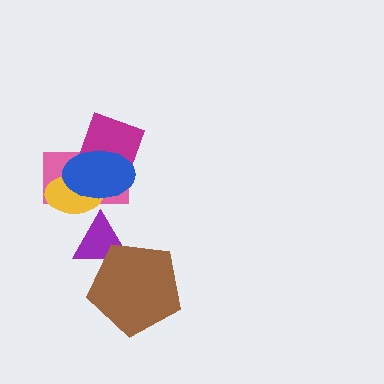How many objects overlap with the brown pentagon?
1 object overlaps with the brown pentagon.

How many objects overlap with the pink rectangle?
4 objects overlap with the pink rectangle.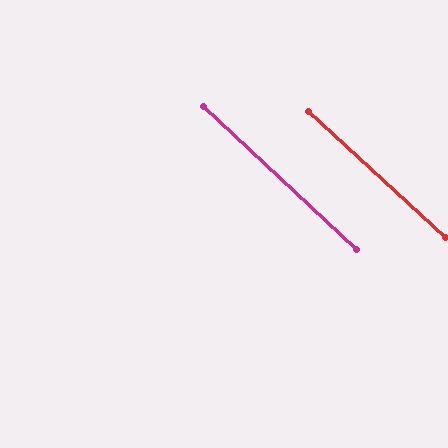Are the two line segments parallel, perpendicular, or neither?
Parallel — their directions differ by only 0.7°.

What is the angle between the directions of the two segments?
Approximately 1 degree.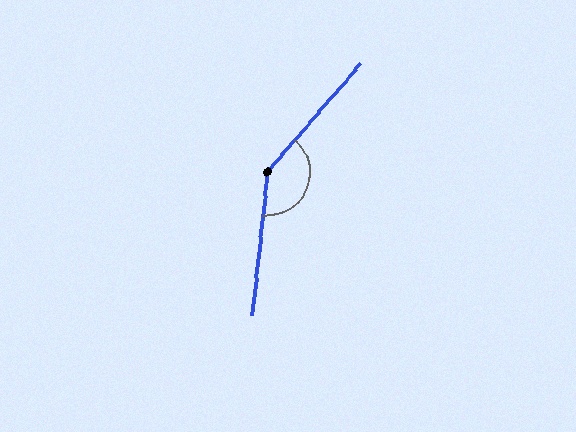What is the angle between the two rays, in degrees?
Approximately 145 degrees.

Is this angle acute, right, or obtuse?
It is obtuse.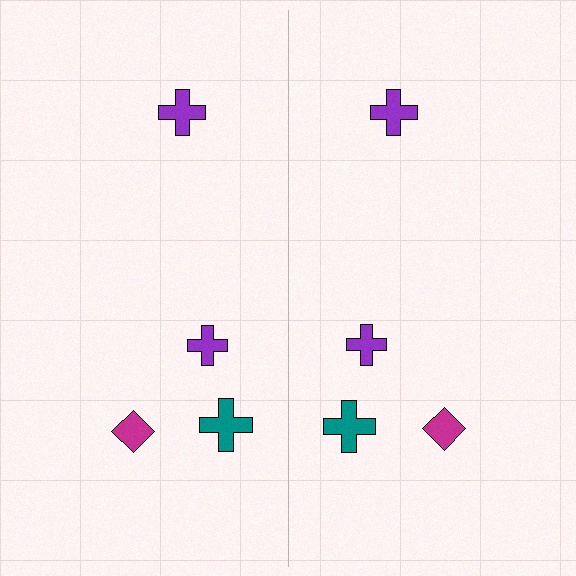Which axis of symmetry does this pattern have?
The pattern has a vertical axis of symmetry running through the center of the image.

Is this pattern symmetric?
Yes, this pattern has bilateral (reflection) symmetry.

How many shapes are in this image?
There are 8 shapes in this image.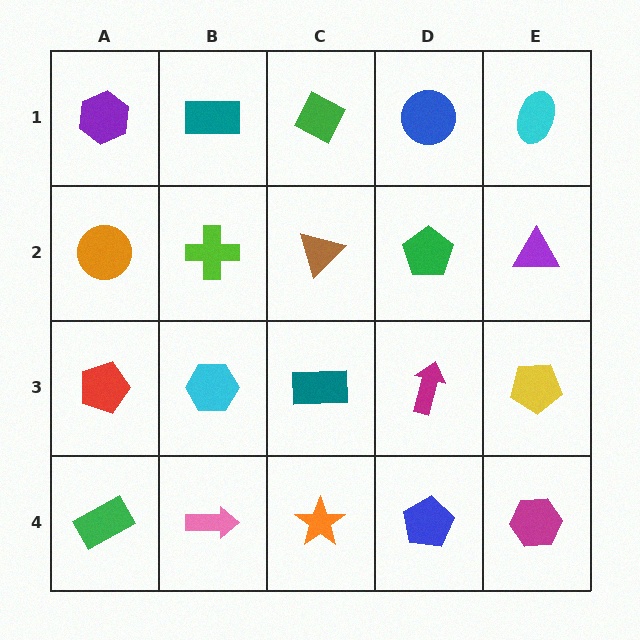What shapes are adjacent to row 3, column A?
An orange circle (row 2, column A), a green rectangle (row 4, column A), a cyan hexagon (row 3, column B).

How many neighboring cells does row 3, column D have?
4.